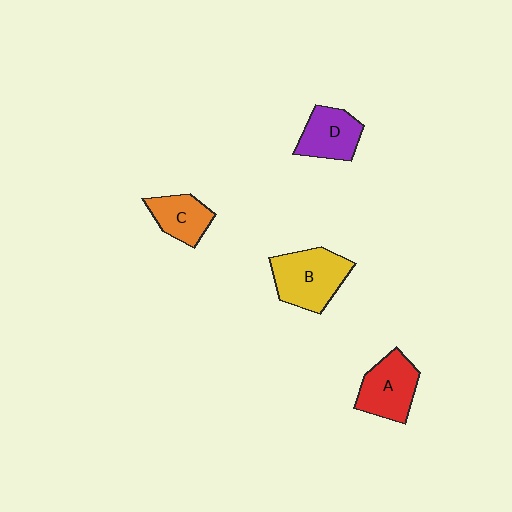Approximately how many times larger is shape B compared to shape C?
Approximately 1.6 times.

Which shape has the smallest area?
Shape C (orange).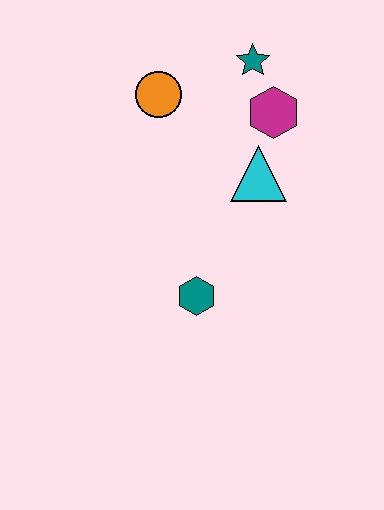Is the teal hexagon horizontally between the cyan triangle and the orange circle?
Yes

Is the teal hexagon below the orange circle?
Yes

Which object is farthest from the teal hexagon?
The teal star is farthest from the teal hexagon.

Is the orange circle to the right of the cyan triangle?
No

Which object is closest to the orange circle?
The teal star is closest to the orange circle.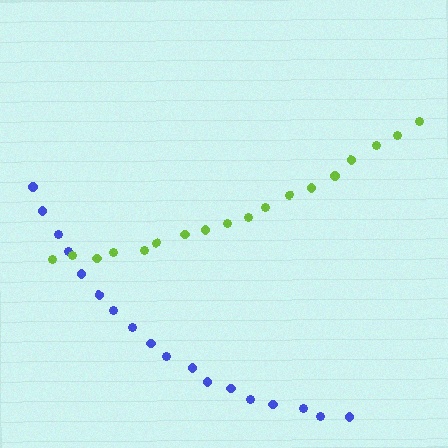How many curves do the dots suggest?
There are 2 distinct paths.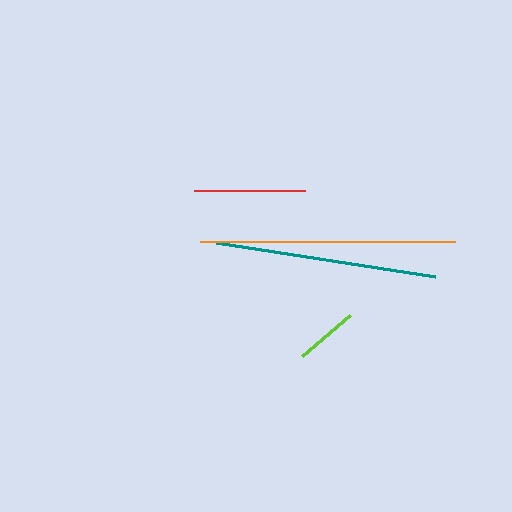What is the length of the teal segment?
The teal segment is approximately 222 pixels long.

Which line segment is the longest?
The orange line is the longest at approximately 255 pixels.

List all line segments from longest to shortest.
From longest to shortest: orange, teal, red, lime.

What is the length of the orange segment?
The orange segment is approximately 255 pixels long.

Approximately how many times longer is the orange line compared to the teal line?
The orange line is approximately 1.2 times the length of the teal line.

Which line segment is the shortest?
The lime line is the shortest at approximately 63 pixels.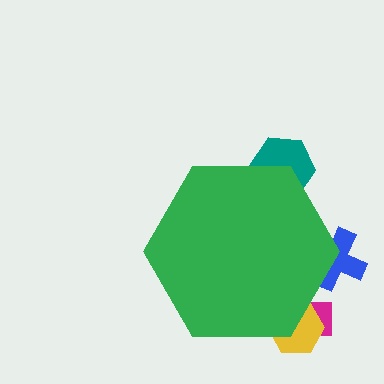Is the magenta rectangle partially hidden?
Yes, the magenta rectangle is partially hidden behind the green hexagon.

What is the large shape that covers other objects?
A green hexagon.